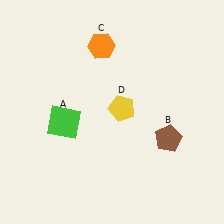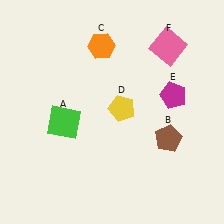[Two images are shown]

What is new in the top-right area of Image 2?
A magenta pentagon (E) was added in the top-right area of Image 2.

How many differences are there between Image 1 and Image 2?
There are 2 differences between the two images.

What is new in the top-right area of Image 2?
A pink square (F) was added in the top-right area of Image 2.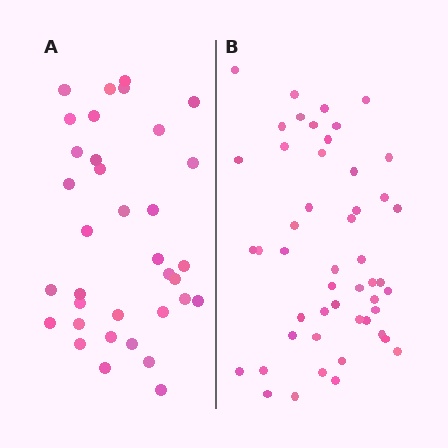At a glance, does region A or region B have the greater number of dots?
Region B (the right region) has more dots.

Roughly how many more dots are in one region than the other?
Region B has approximately 15 more dots than region A.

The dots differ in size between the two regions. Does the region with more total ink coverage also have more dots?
No. Region A has more total ink coverage because its dots are larger, but region B actually contains more individual dots. Total area can be misleading — the number of items is what matters here.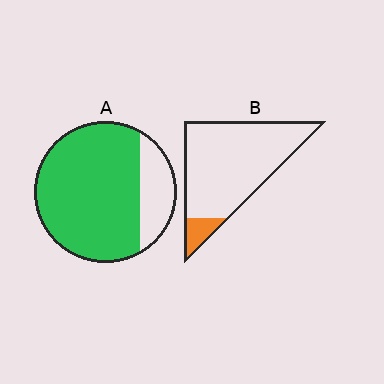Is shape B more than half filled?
No.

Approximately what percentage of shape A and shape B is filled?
A is approximately 80% and B is approximately 10%.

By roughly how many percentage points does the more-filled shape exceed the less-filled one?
By roughly 70 percentage points (A over B).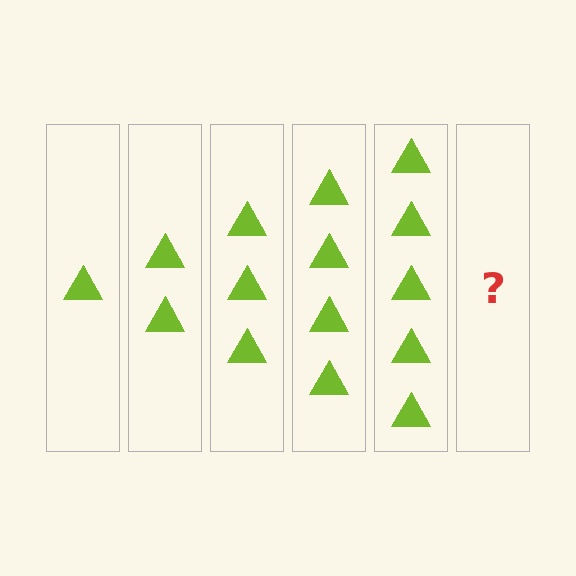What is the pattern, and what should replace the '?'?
The pattern is that each step adds one more triangle. The '?' should be 6 triangles.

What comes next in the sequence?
The next element should be 6 triangles.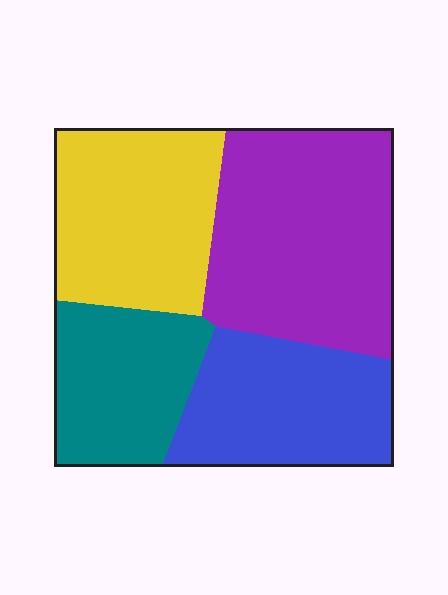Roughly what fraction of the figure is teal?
Teal covers around 20% of the figure.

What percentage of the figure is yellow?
Yellow covers roughly 25% of the figure.